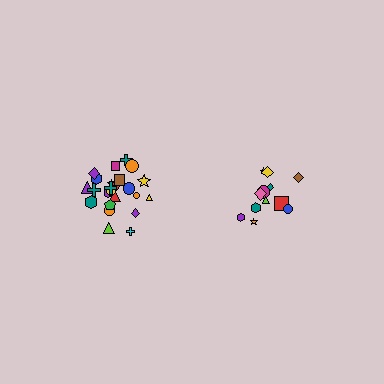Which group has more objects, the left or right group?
The left group.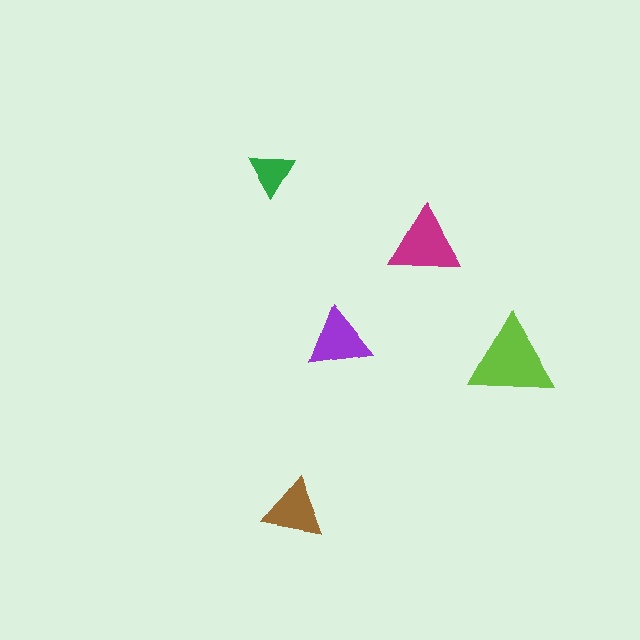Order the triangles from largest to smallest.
the lime one, the magenta one, the purple one, the brown one, the green one.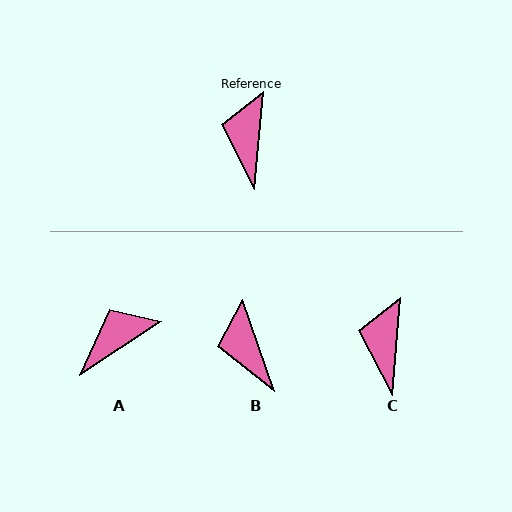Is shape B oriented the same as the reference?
No, it is off by about 24 degrees.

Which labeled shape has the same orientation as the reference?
C.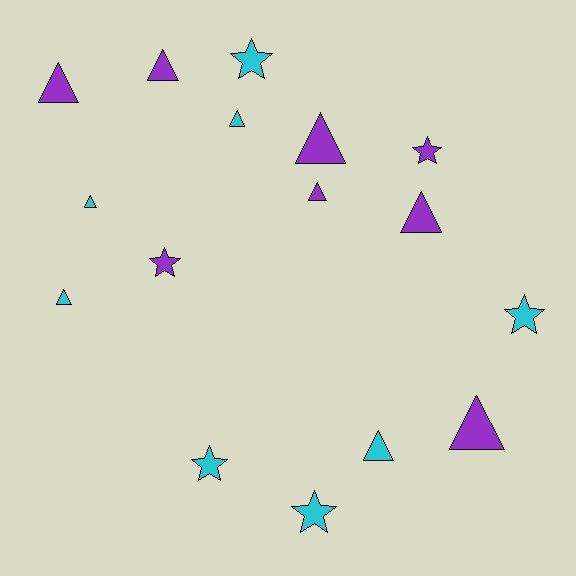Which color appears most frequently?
Cyan, with 8 objects.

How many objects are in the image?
There are 16 objects.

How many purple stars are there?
There are 2 purple stars.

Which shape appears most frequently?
Triangle, with 10 objects.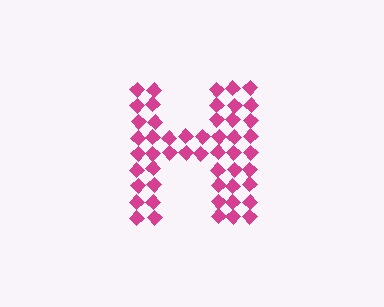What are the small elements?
The small elements are diamonds.